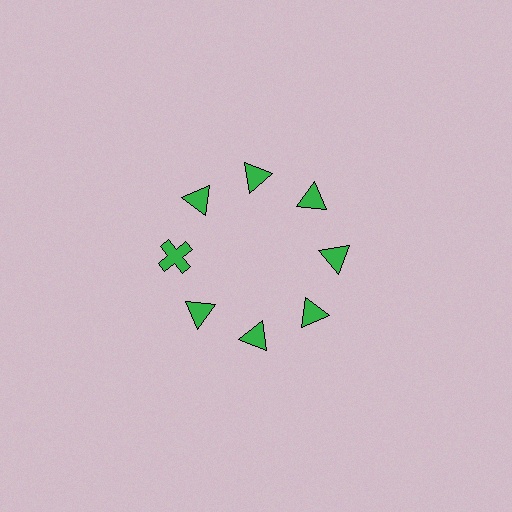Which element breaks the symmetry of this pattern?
The green cross at roughly the 9 o'clock position breaks the symmetry. All other shapes are green triangles.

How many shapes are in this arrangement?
There are 8 shapes arranged in a ring pattern.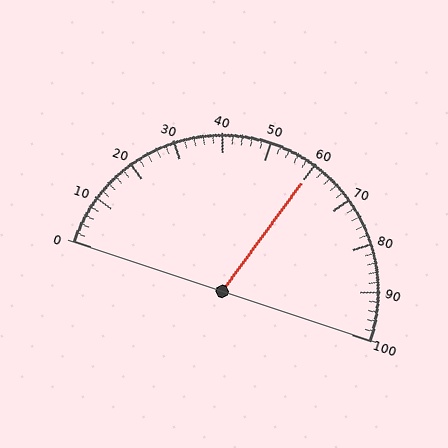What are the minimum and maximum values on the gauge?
The gauge ranges from 0 to 100.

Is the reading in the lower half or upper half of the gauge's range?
The reading is in the upper half of the range (0 to 100).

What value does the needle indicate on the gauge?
The needle indicates approximately 60.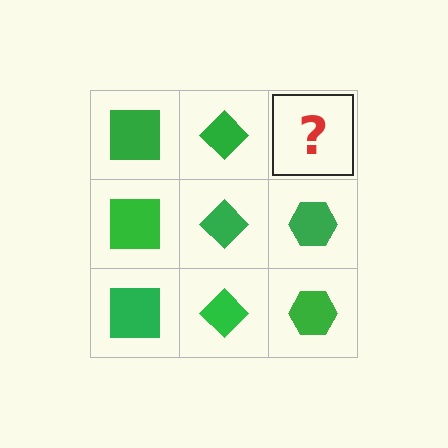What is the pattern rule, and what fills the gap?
The rule is that each column has a consistent shape. The gap should be filled with a green hexagon.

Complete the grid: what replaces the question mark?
The question mark should be replaced with a green hexagon.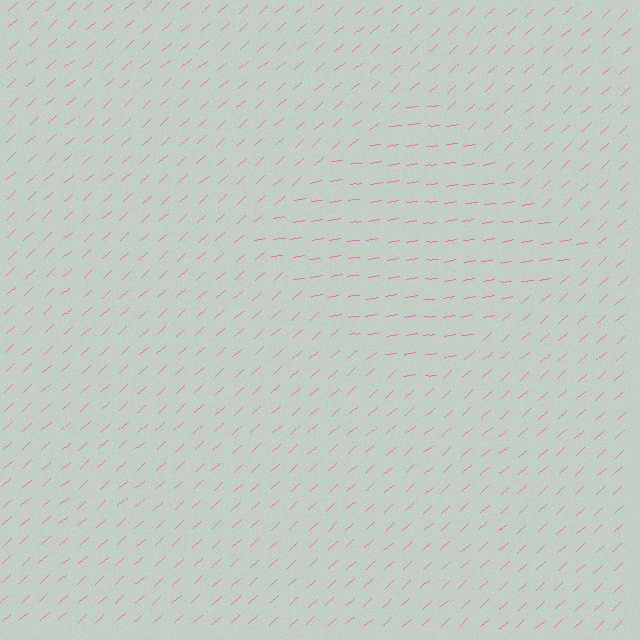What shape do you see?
I see a diamond.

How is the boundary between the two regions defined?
The boundary is defined purely by a change in line orientation (approximately 33 degrees difference). All lines are the same color and thickness.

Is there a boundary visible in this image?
Yes, there is a texture boundary formed by a change in line orientation.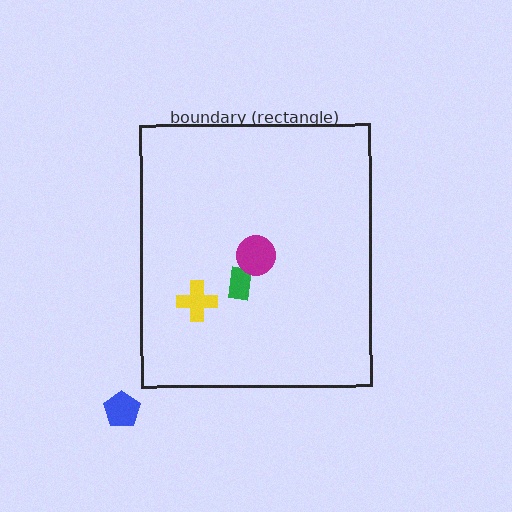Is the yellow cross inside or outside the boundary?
Inside.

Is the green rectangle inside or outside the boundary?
Inside.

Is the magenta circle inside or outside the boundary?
Inside.